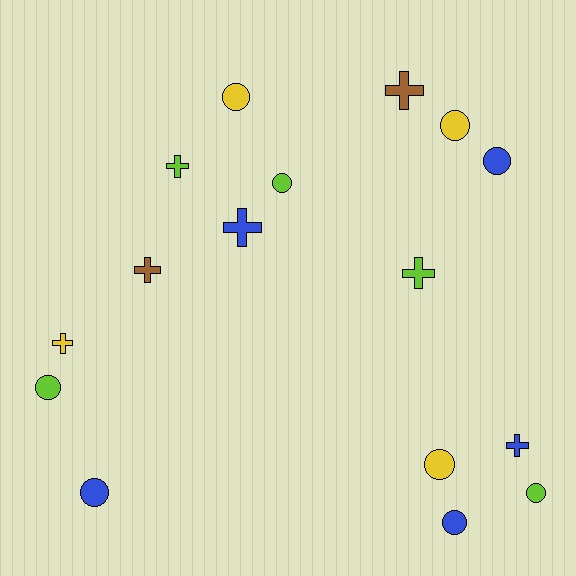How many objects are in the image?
There are 16 objects.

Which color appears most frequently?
Blue, with 5 objects.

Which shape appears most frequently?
Circle, with 9 objects.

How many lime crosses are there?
There are 2 lime crosses.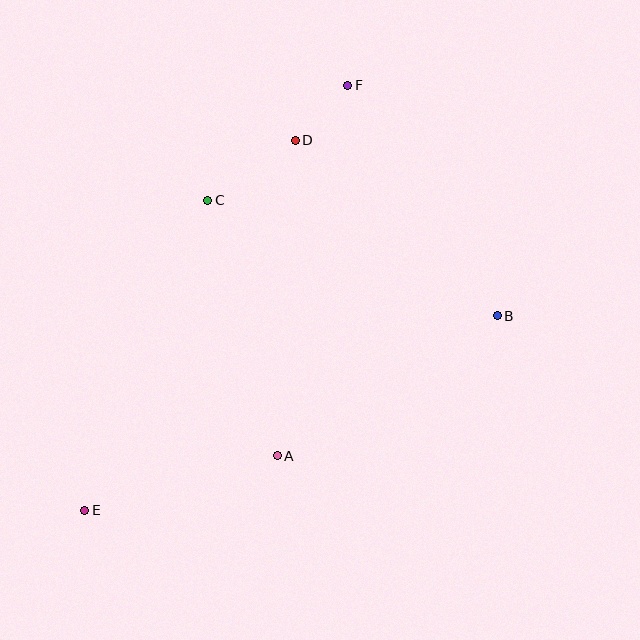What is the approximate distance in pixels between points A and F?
The distance between A and F is approximately 377 pixels.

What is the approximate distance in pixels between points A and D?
The distance between A and D is approximately 316 pixels.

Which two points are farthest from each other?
Points E and F are farthest from each other.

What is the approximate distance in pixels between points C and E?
The distance between C and E is approximately 333 pixels.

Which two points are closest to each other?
Points D and F are closest to each other.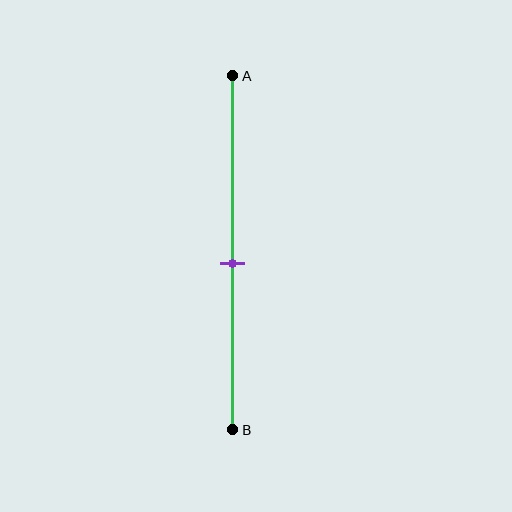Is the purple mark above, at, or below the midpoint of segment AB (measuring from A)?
The purple mark is approximately at the midpoint of segment AB.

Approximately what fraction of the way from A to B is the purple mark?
The purple mark is approximately 55% of the way from A to B.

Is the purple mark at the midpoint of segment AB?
Yes, the mark is approximately at the midpoint.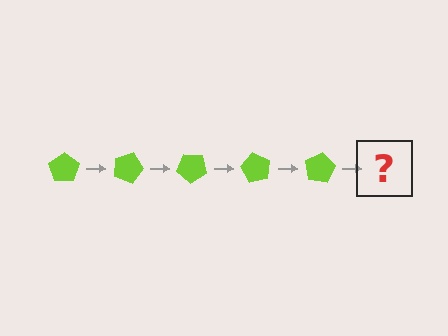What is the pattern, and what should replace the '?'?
The pattern is that the pentagon rotates 20 degrees each step. The '?' should be a lime pentagon rotated 100 degrees.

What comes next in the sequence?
The next element should be a lime pentagon rotated 100 degrees.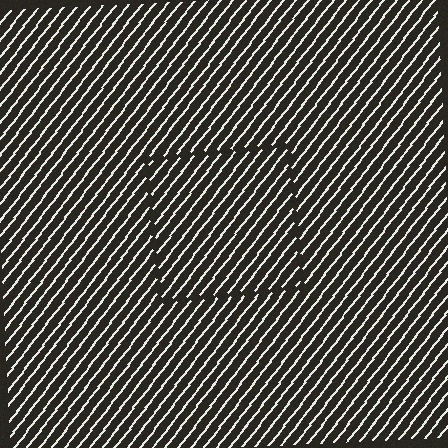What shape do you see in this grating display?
An illusory square. The interior of the shape contains the same grating, shifted by half a period — the contour is defined by the phase discontinuity where line-ends from the inner and outer gratings abut.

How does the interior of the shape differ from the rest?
The interior of the shape contains the same grating, shifted by half a period — the contour is defined by the phase discontinuity where line-ends from the inner and outer gratings abut.